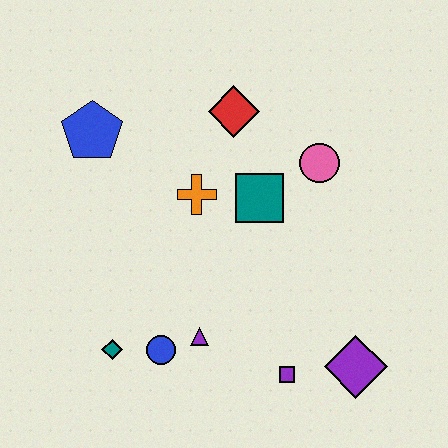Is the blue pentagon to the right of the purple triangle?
No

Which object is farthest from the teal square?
The teal diamond is farthest from the teal square.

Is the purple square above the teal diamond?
No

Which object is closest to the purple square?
The purple diamond is closest to the purple square.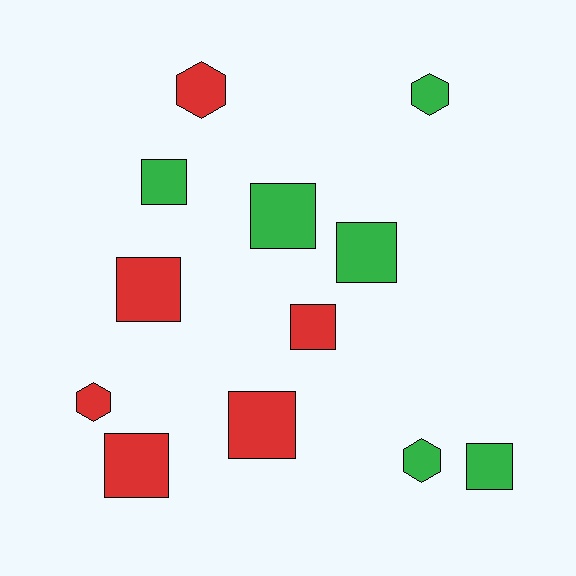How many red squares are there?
There are 4 red squares.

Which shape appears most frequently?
Square, with 8 objects.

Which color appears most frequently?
Red, with 6 objects.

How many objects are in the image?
There are 12 objects.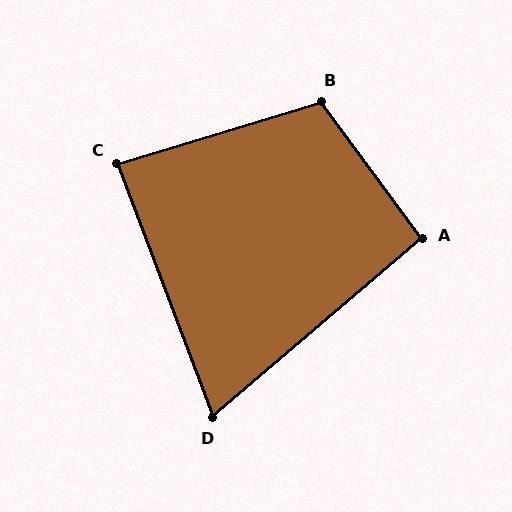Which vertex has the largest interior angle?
B, at approximately 110 degrees.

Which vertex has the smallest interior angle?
D, at approximately 70 degrees.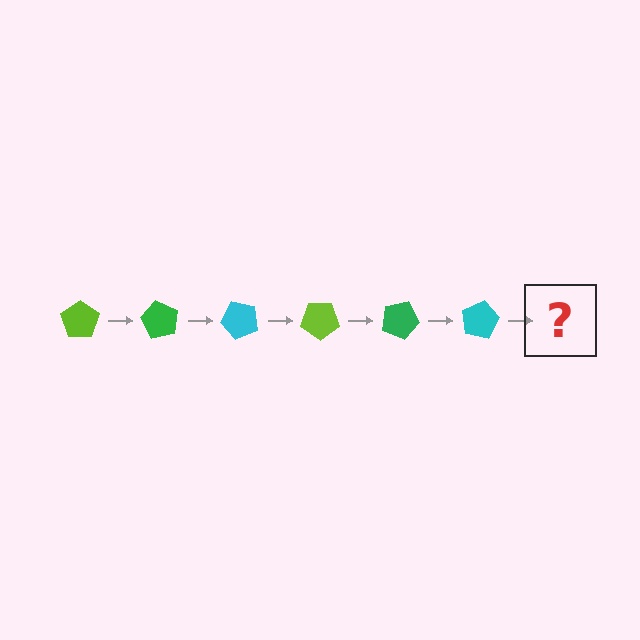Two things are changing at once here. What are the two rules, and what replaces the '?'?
The two rules are that it rotates 60 degrees each step and the color cycles through lime, green, and cyan. The '?' should be a lime pentagon, rotated 360 degrees from the start.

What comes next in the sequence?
The next element should be a lime pentagon, rotated 360 degrees from the start.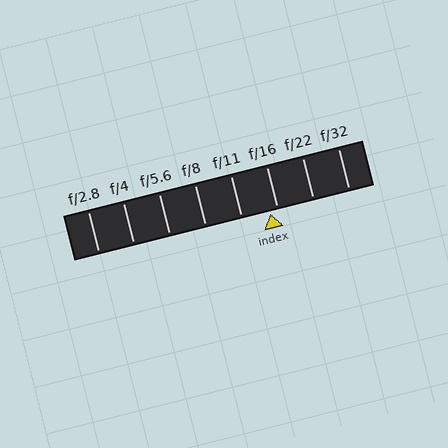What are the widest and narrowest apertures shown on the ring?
The widest aperture shown is f/2.8 and the narrowest is f/32.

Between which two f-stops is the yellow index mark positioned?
The index mark is between f/11 and f/16.